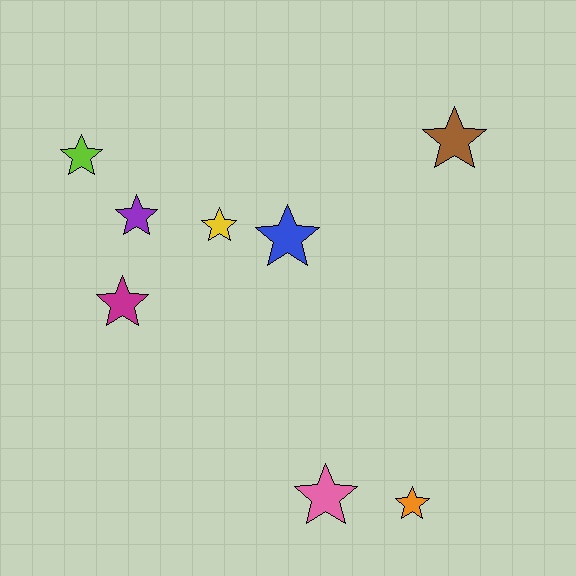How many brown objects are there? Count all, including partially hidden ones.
There is 1 brown object.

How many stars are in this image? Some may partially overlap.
There are 8 stars.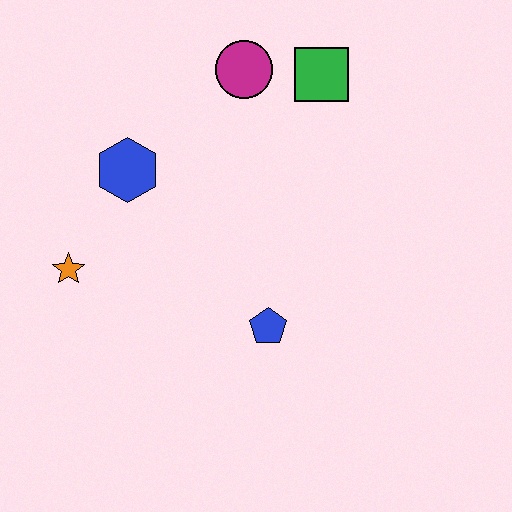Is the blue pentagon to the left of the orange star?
No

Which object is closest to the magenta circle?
The green square is closest to the magenta circle.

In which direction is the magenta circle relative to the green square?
The magenta circle is to the left of the green square.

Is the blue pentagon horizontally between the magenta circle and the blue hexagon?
No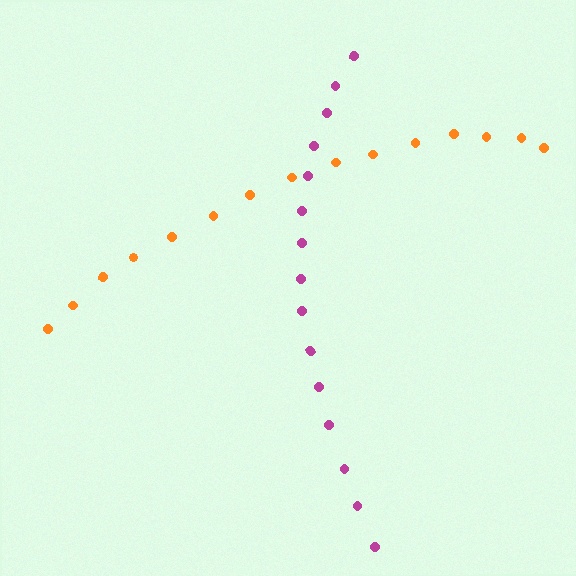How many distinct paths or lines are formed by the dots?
There are 2 distinct paths.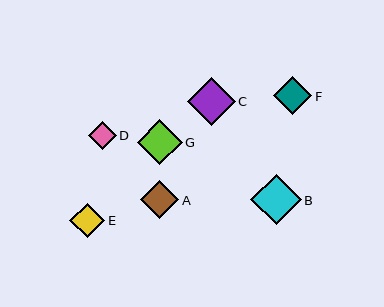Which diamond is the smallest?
Diamond D is the smallest with a size of approximately 28 pixels.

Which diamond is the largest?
Diamond B is the largest with a size of approximately 50 pixels.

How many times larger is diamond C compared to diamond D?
Diamond C is approximately 1.7 times the size of diamond D.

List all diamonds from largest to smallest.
From largest to smallest: B, C, G, F, A, E, D.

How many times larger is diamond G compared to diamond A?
Diamond G is approximately 1.2 times the size of diamond A.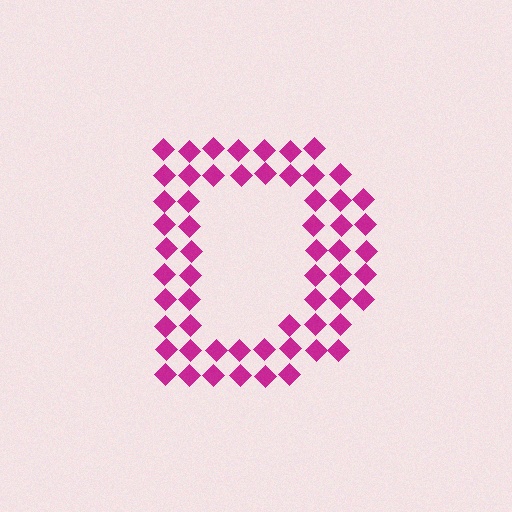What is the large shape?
The large shape is the letter D.